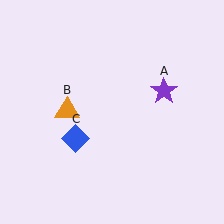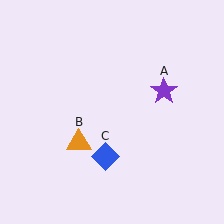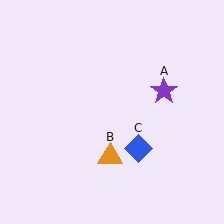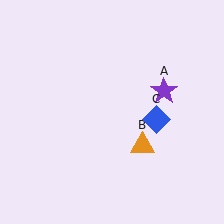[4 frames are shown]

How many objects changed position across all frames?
2 objects changed position: orange triangle (object B), blue diamond (object C).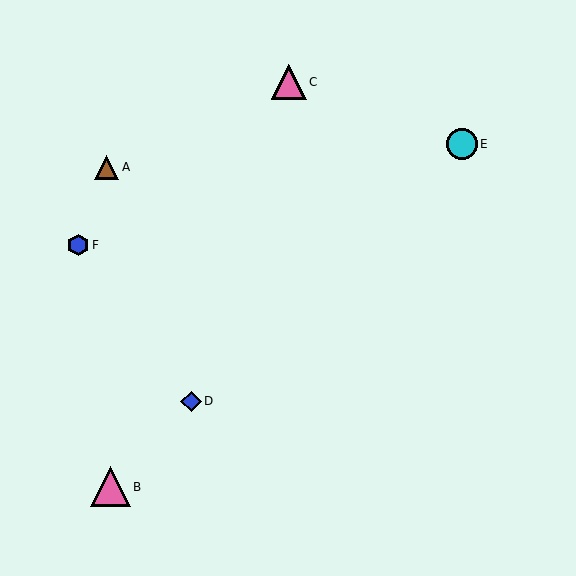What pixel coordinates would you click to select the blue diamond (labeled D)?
Click at (191, 401) to select the blue diamond D.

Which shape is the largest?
The pink triangle (labeled B) is the largest.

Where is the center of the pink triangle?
The center of the pink triangle is at (110, 487).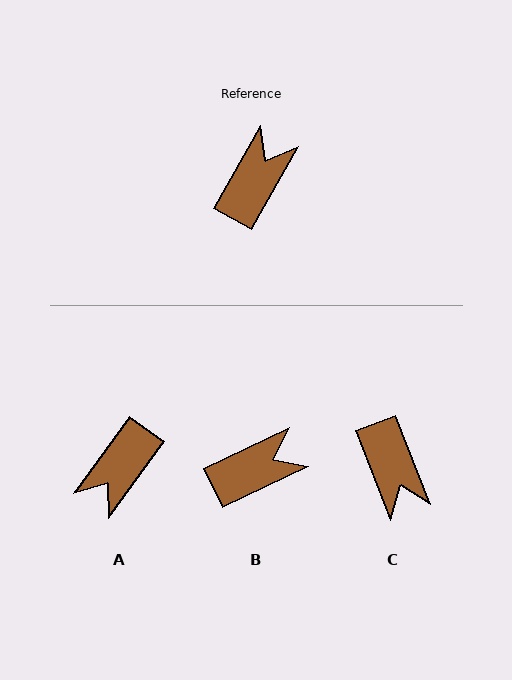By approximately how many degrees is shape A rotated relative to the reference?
Approximately 173 degrees counter-clockwise.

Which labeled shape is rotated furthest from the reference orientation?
A, about 173 degrees away.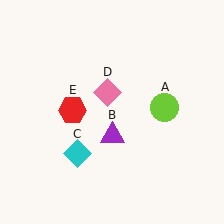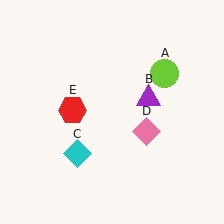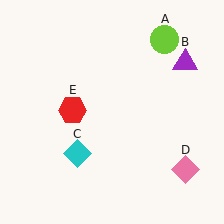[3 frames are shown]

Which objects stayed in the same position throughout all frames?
Cyan diamond (object C) and red hexagon (object E) remained stationary.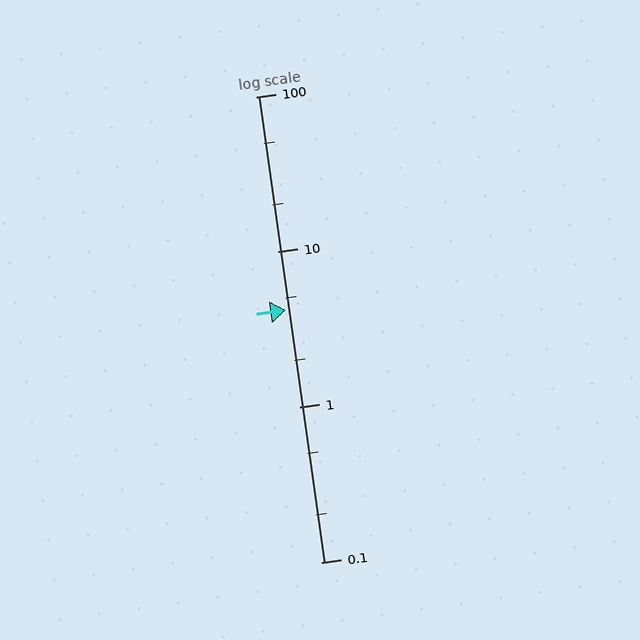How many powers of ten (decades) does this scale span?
The scale spans 3 decades, from 0.1 to 100.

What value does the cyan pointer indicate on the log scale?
The pointer indicates approximately 4.2.